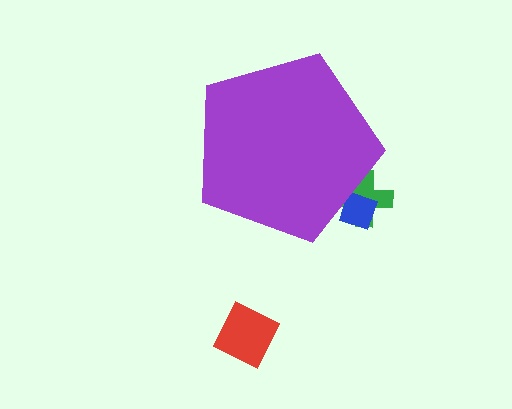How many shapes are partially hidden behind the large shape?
2 shapes are partially hidden.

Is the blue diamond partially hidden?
Yes, the blue diamond is partially hidden behind the purple pentagon.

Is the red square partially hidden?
No, the red square is fully visible.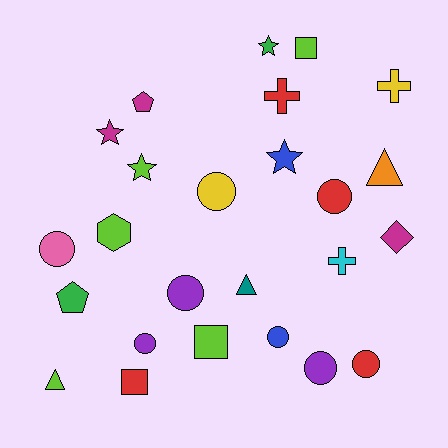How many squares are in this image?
There are 3 squares.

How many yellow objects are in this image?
There are 2 yellow objects.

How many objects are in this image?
There are 25 objects.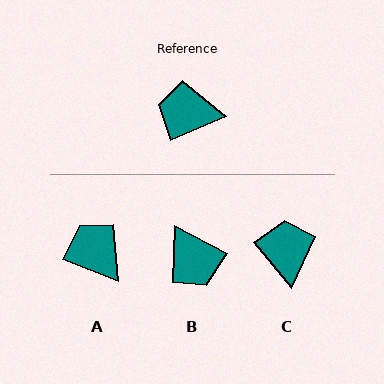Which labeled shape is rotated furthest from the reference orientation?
B, about 129 degrees away.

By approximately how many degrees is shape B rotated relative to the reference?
Approximately 129 degrees counter-clockwise.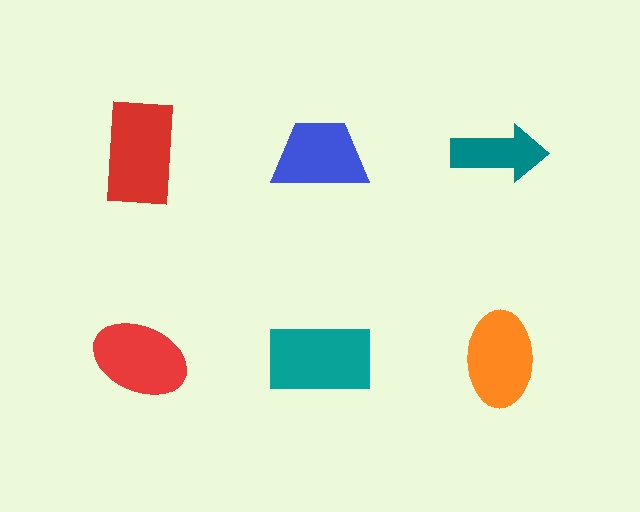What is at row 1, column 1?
A red rectangle.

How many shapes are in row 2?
3 shapes.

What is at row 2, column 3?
An orange ellipse.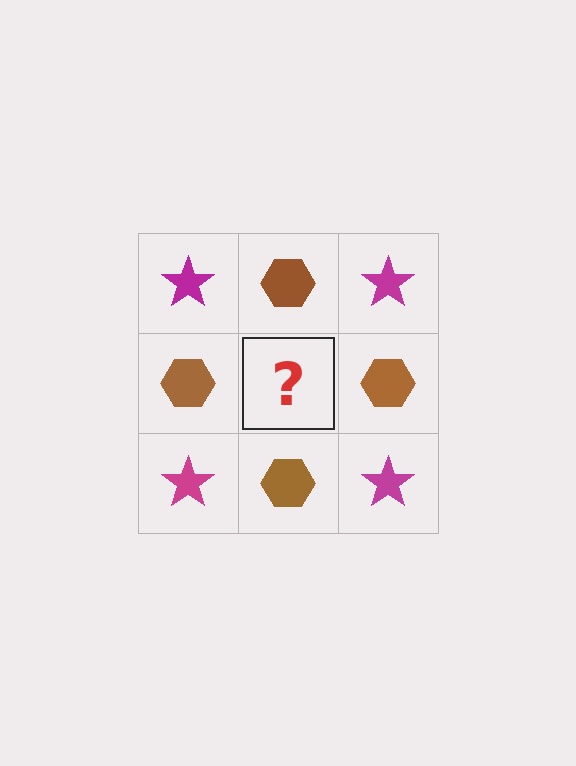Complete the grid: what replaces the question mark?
The question mark should be replaced with a magenta star.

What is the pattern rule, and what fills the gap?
The rule is that it alternates magenta star and brown hexagon in a checkerboard pattern. The gap should be filled with a magenta star.